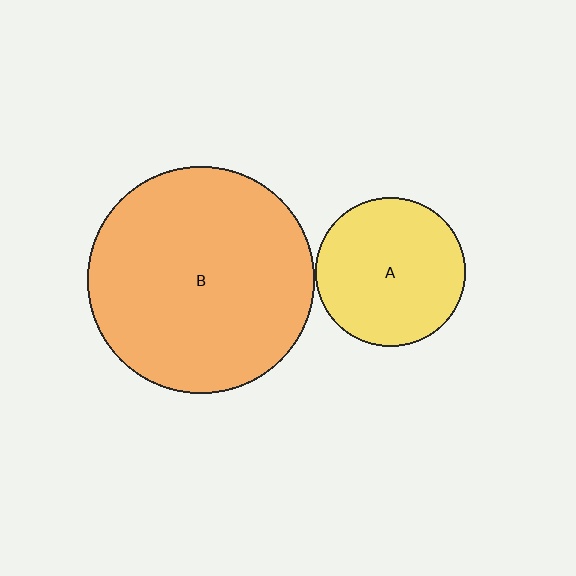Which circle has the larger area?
Circle B (orange).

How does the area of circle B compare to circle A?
Approximately 2.3 times.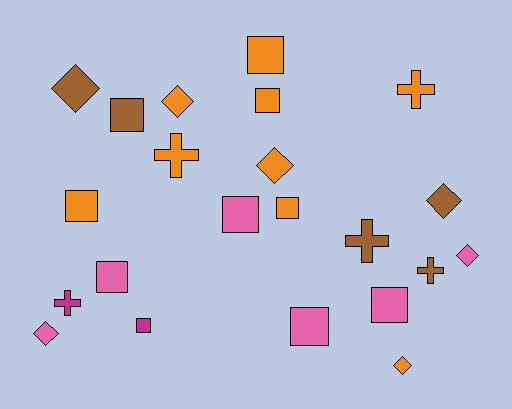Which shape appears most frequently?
Square, with 10 objects.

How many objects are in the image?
There are 22 objects.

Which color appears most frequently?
Orange, with 9 objects.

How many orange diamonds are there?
There are 3 orange diamonds.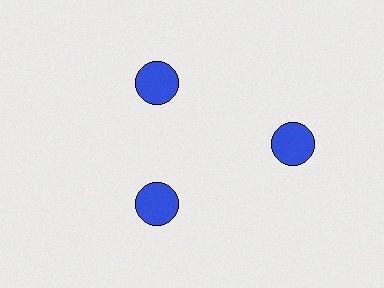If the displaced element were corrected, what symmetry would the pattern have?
It would have 3-fold rotational symmetry — the pattern would map onto itself every 120 degrees.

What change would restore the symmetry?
The symmetry would be restored by moving it inward, back onto the ring so that all 3 circles sit at equal angles and equal distance from the center.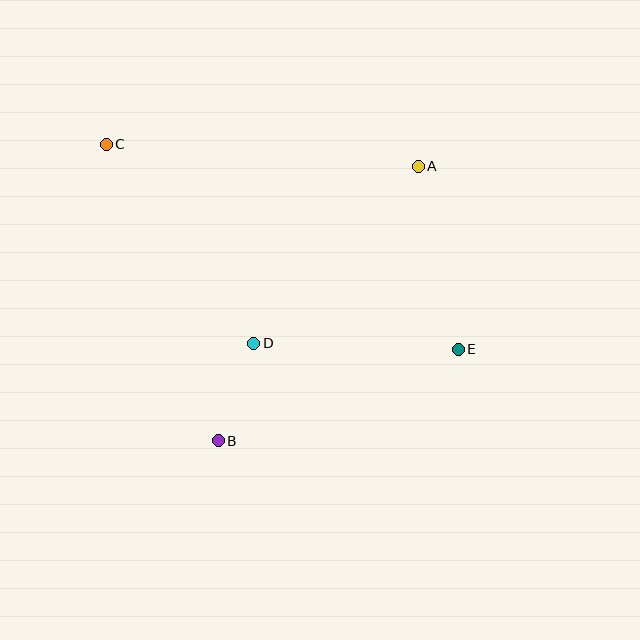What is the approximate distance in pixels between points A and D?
The distance between A and D is approximately 242 pixels.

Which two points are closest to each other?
Points B and D are closest to each other.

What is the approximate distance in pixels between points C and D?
The distance between C and D is approximately 248 pixels.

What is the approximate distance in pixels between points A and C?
The distance between A and C is approximately 313 pixels.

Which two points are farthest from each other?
Points C and E are farthest from each other.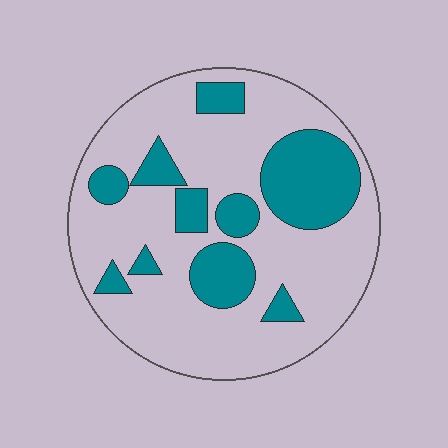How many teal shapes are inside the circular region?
10.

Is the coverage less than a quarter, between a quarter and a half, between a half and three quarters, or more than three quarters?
Between a quarter and a half.